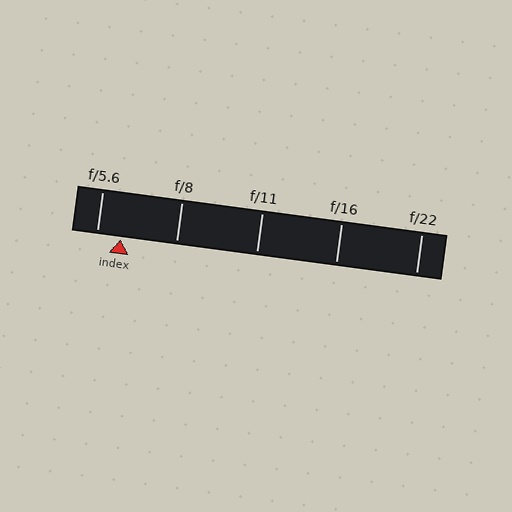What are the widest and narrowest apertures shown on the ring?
The widest aperture shown is f/5.6 and the narrowest is f/22.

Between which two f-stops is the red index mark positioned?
The index mark is between f/5.6 and f/8.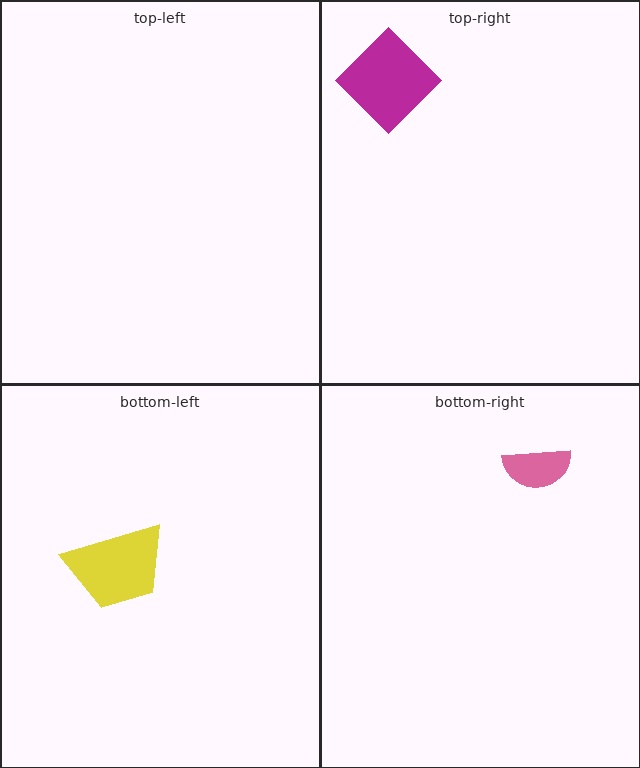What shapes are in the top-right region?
The magenta diamond.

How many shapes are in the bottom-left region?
1.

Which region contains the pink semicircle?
The bottom-right region.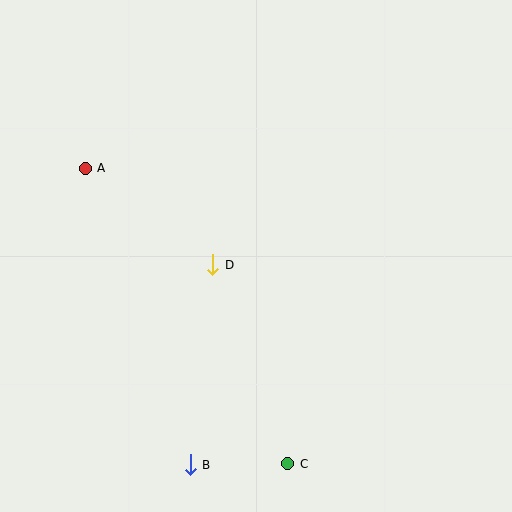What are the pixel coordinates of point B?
Point B is at (191, 465).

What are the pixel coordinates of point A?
Point A is at (85, 168).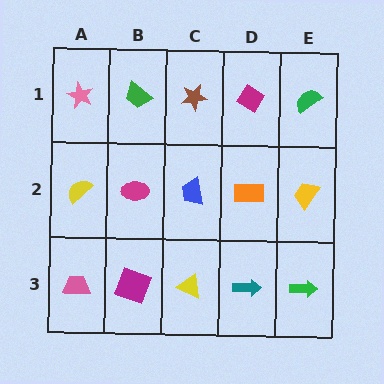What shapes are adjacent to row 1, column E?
A yellow trapezoid (row 2, column E), a magenta diamond (row 1, column D).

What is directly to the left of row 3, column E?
A teal arrow.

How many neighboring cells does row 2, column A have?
3.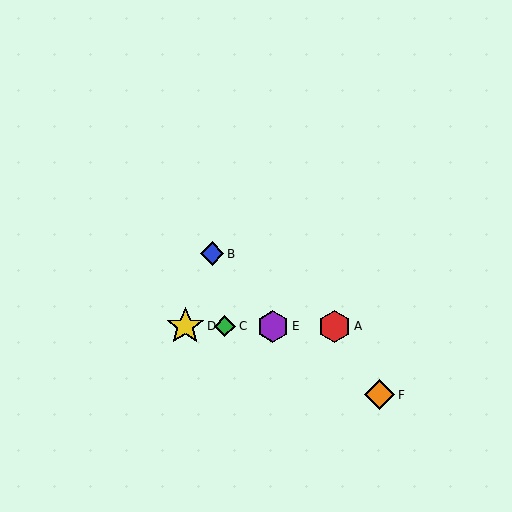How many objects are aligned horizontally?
4 objects (A, C, D, E) are aligned horizontally.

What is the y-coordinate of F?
Object F is at y≈395.